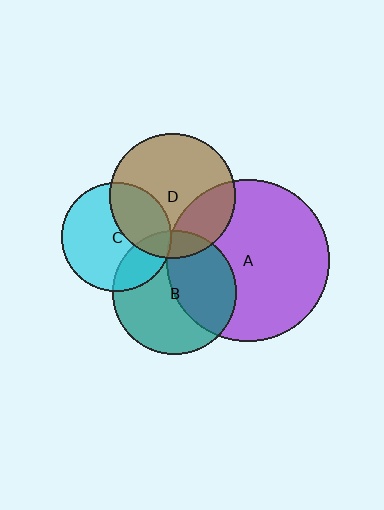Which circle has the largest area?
Circle A (purple).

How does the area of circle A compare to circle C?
Approximately 2.2 times.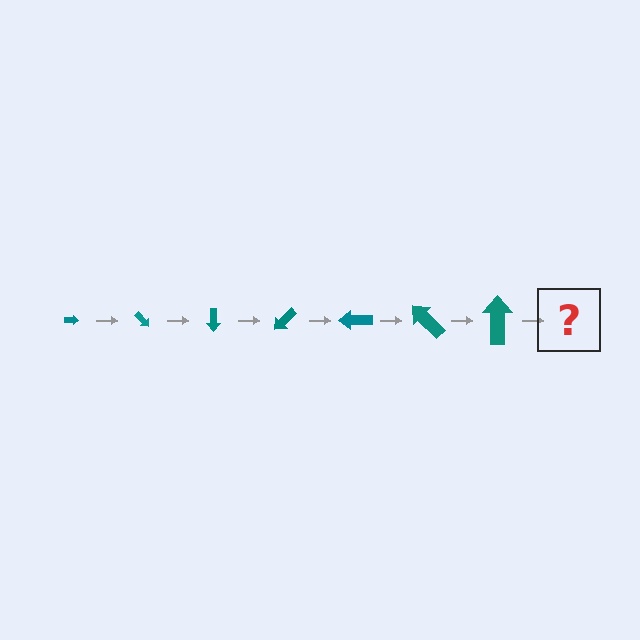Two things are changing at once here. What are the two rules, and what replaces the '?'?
The two rules are that the arrow grows larger each step and it rotates 45 degrees each step. The '?' should be an arrow, larger than the previous one and rotated 315 degrees from the start.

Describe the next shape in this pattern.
It should be an arrow, larger than the previous one and rotated 315 degrees from the start.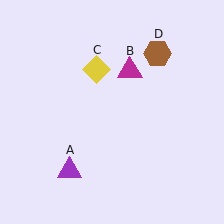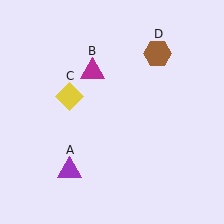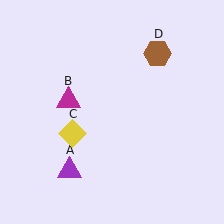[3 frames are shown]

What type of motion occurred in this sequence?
The magenta triangle (object B), yellow diamond (object C) rotated counterclockwise around the center of the scene.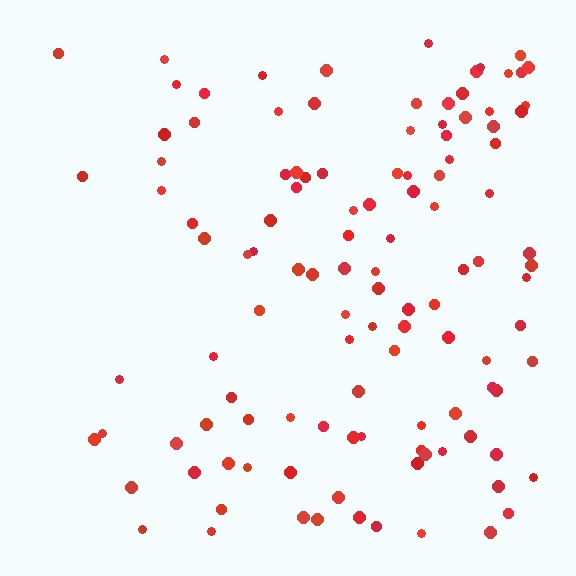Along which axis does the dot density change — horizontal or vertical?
Horizontal.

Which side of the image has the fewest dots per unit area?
The left.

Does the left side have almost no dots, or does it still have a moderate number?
Still a moderate number, just noticeably fewer than the right.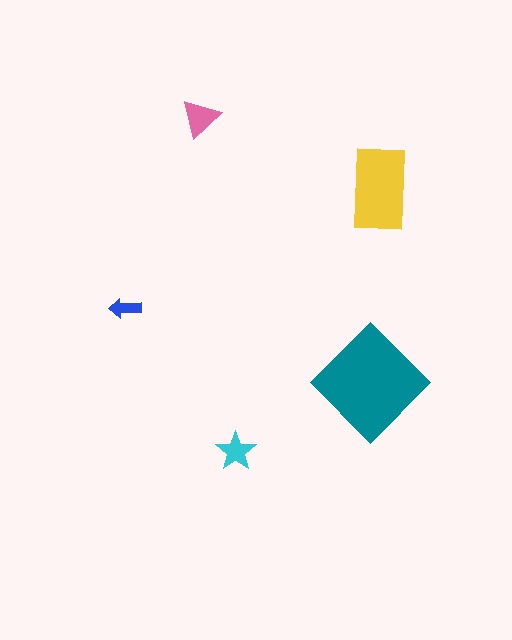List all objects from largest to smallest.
The teal diamond, the yellow rectangle, the pink triangle, the cyan star, the blue arrow.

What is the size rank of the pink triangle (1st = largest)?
3rd.